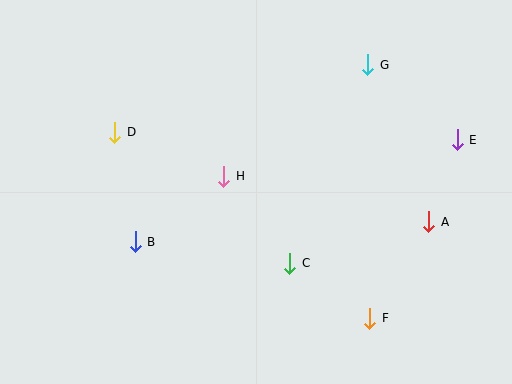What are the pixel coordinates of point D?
Point D is at (115, 132).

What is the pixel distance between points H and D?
The distance between H and D is 117 pixels.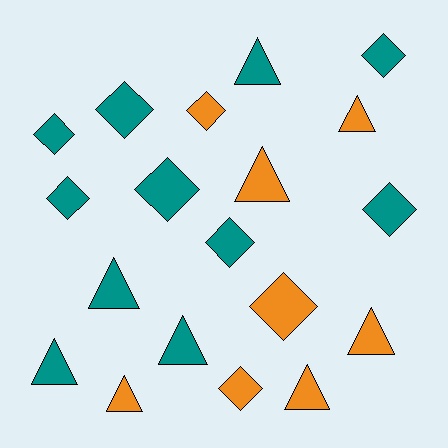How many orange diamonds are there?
There are 3 orange diamonds.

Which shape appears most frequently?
Diamond, with 10 objects.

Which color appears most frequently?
Teal, with 11 objects.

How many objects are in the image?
There are 19 objects.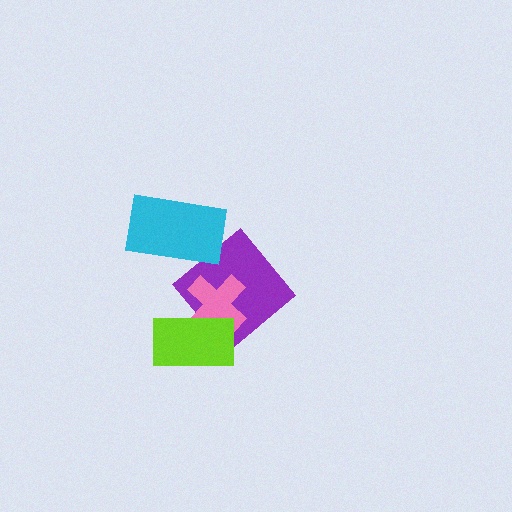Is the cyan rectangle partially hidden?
No, no other shape covers it.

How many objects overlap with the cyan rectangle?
0 objects overlap with the cyan rectangle.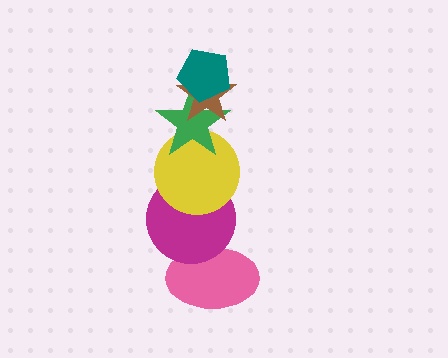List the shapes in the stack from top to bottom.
From top to bottom: the teal pentagon, the brown star, the green star, the yellow circle, the magenta circle, the pink ellipse.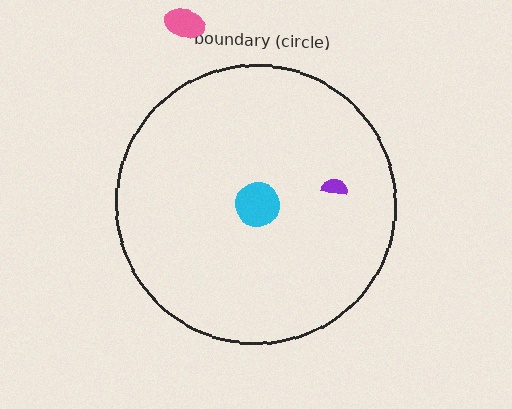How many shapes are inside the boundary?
3 inside, 1 outside.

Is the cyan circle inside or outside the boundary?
Inside.